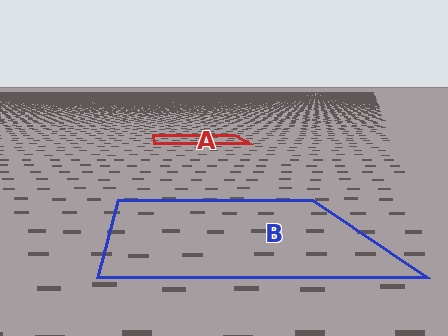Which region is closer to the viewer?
Region B is closer. The texture elements there are larger and more spread out.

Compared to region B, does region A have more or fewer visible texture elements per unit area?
Region A has more texture elements per unit area — they are packed more densely because it is farther away.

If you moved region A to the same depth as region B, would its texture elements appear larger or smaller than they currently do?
They would appear larger. At a closer depth, the same texture elements are projected at a bigger on-screen size.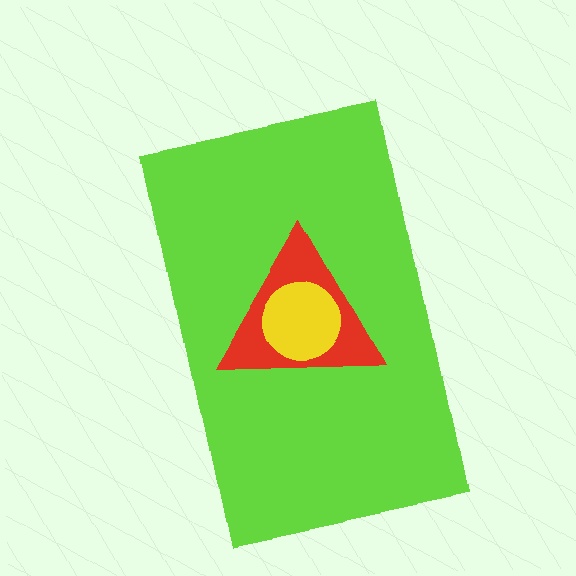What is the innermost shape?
The yellow circle.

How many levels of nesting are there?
3.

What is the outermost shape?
The lime rectangle.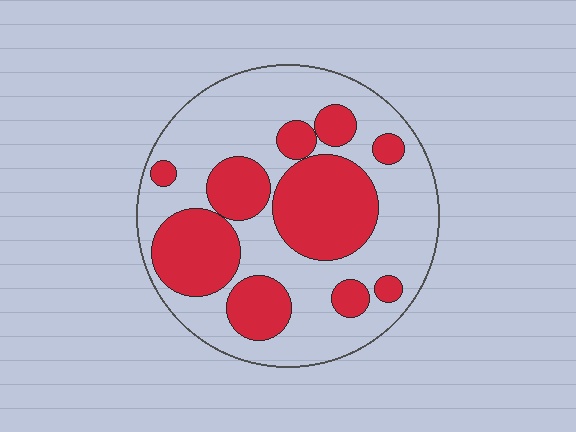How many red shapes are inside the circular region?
10.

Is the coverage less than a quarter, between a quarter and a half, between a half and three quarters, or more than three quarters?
Between a quarter and a half.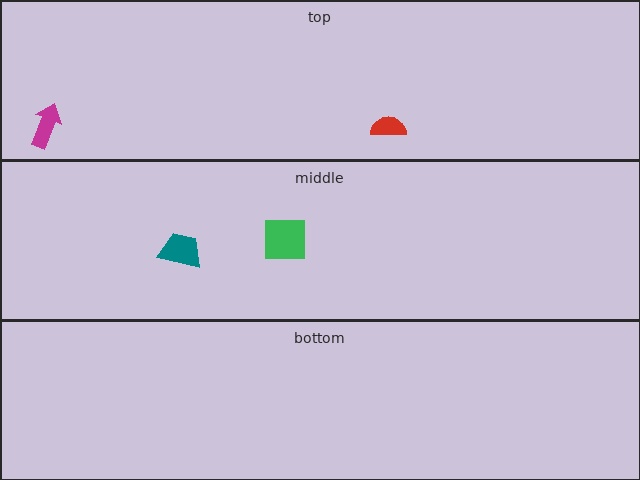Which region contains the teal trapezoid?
The middle region.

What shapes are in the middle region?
The teal trapezoid, the green square.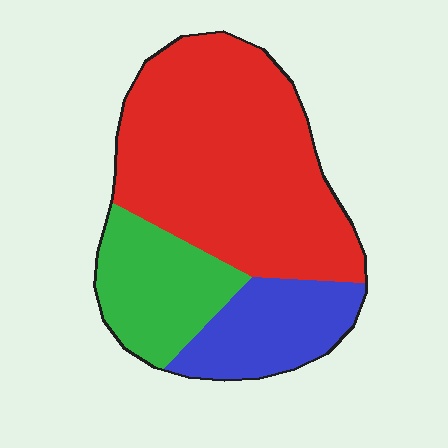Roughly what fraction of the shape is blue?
Blue takes up about one fifth (1/5) of the shape.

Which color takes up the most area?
Red, at roughly 60%.